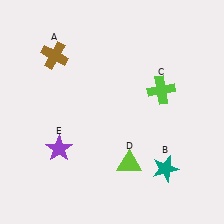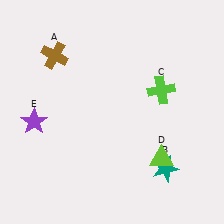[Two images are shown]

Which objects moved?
The objects that moved are: the lime triangle (D), the purple star (E).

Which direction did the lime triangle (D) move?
The lime triangle (D) moved right.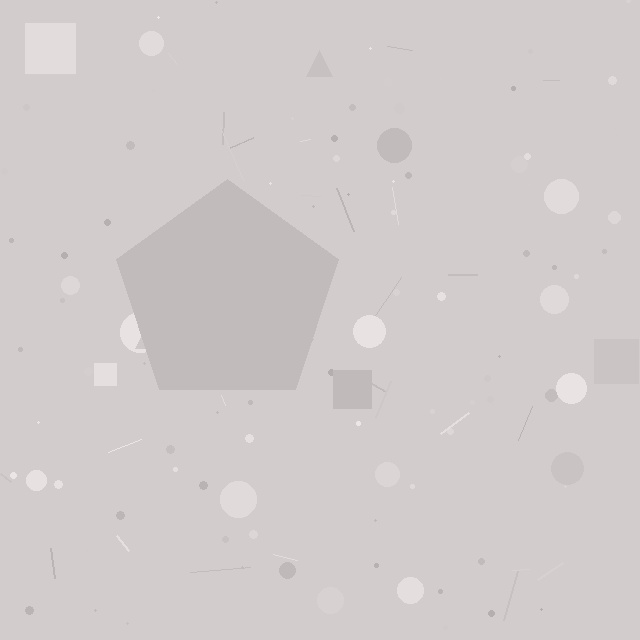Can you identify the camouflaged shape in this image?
The camouflaged shape is a pentagon.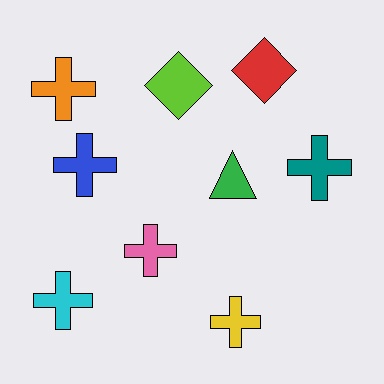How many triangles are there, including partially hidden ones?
There is 1 triangle.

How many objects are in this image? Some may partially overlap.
There are 9 objects.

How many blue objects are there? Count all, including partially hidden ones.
There is 1 blue object.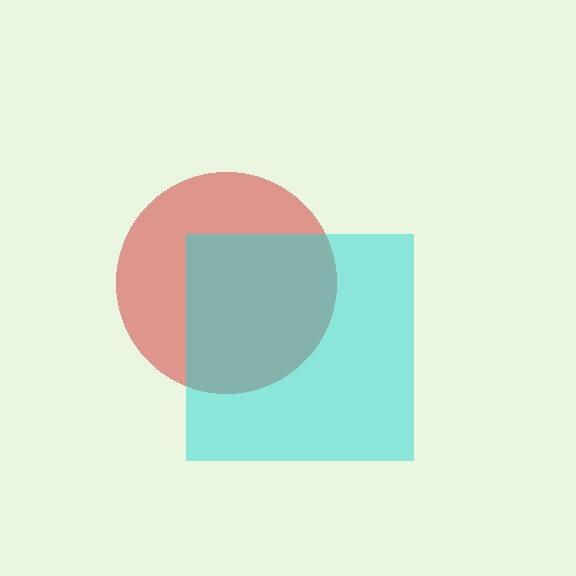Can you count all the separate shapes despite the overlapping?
Yes, there are 2 separate shapes.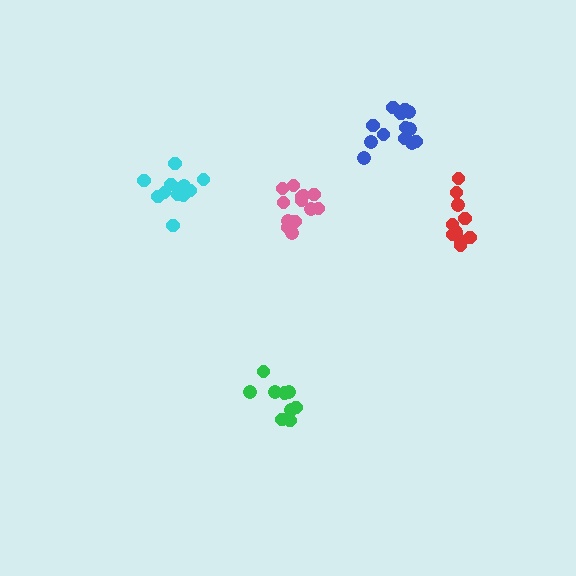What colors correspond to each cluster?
The clusters are colored: pink, blue, green, red, cyan.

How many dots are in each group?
Group 1: 13 dots, Group 2: 13 dots, Group 3: 9 dots, Group 4: 10 dots, Group 5: 12 dots (57 total).